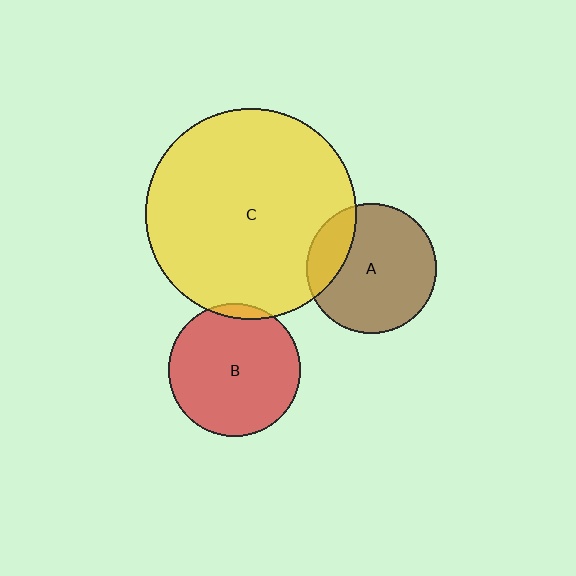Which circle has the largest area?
Circle C (yellow).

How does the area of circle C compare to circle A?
Approximately 2.6 times.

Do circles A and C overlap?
Yes.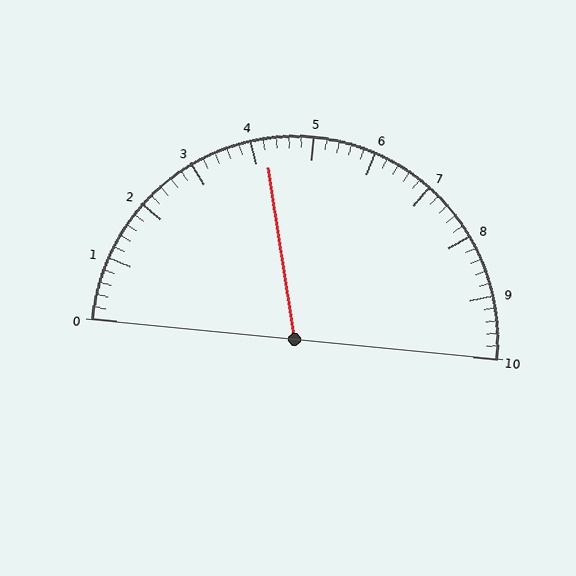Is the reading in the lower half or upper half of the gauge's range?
The reading is in the lower half of the range (0 to 10).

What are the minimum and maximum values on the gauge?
The gauge ranges from 0 to 10.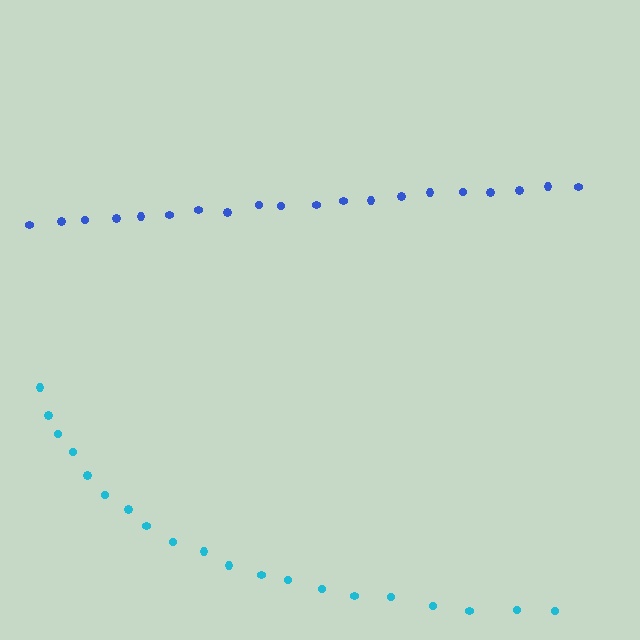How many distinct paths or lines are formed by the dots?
There are 2 distinct paths.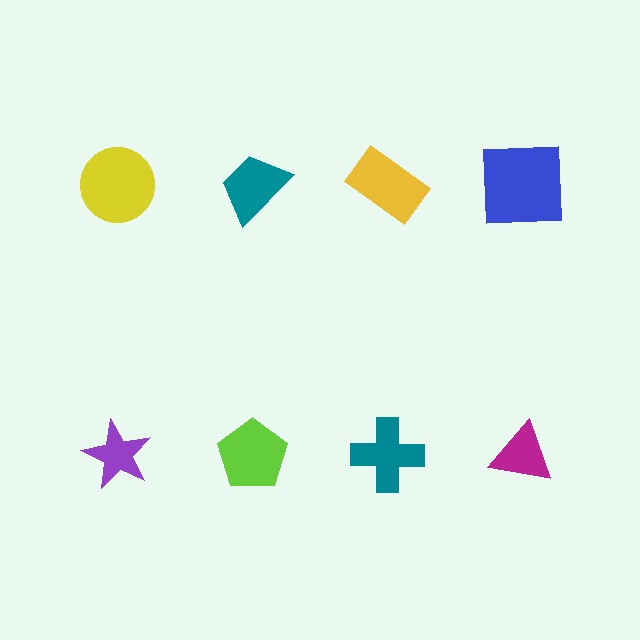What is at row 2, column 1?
A purple star.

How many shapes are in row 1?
4 shapes.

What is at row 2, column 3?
A teal cross.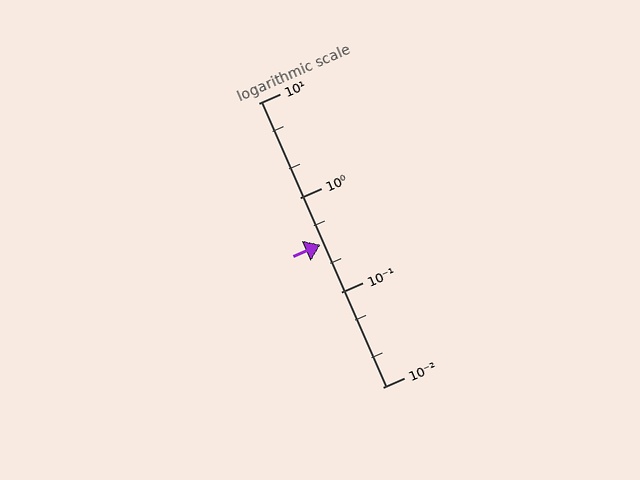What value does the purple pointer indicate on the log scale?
The pointer indicates approximately 0.32.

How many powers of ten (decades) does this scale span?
The scale spans 3 decades, from 0.01 to 10.